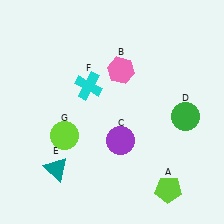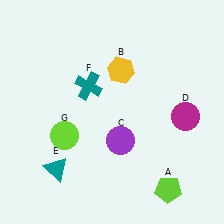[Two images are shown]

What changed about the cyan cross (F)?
In Image 1, F is cyan. In Image 2, it changed to teal.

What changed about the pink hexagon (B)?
In Image 1, B is pink. In Image 2, it changed to yellow.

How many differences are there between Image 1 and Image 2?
There are 3 differences between the two images.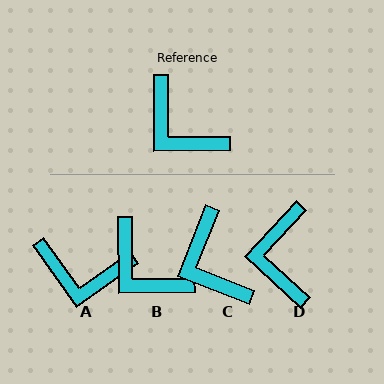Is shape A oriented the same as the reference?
No, it is off by about 35 degrees.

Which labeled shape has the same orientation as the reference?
B.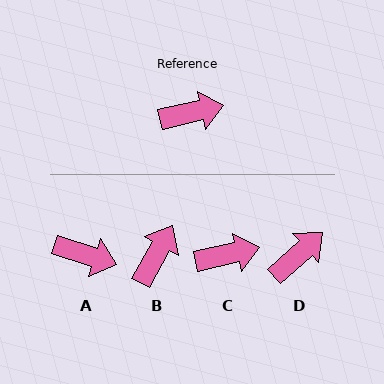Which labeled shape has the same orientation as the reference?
C.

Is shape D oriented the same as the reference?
No, it is off by about 29 degrees.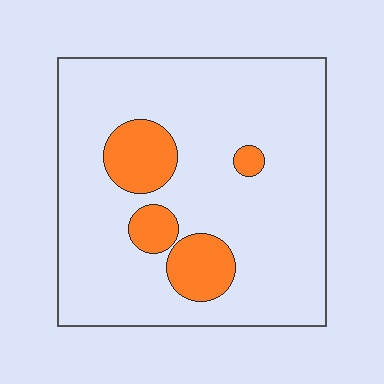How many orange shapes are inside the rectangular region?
4.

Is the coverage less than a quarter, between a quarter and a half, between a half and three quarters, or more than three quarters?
Less than a quarter.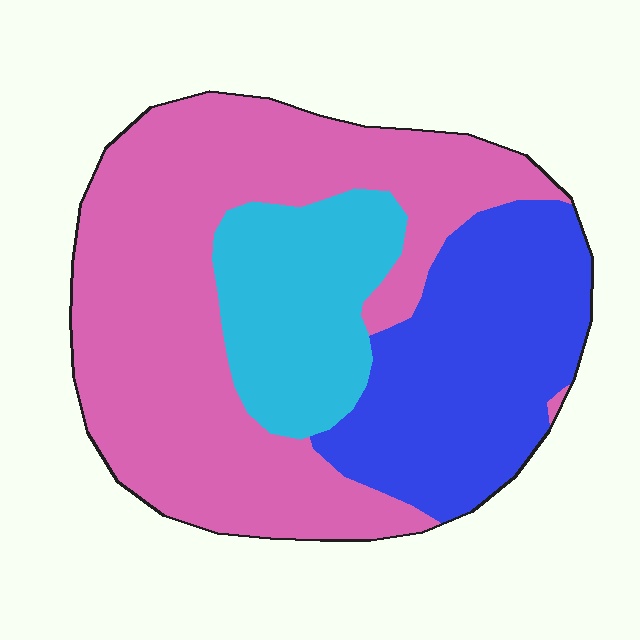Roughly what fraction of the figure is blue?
Blue takes up between a quarter and a half of the figure.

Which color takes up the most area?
Pink, at roughly 55%.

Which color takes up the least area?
Cyan, at roughly 20%.